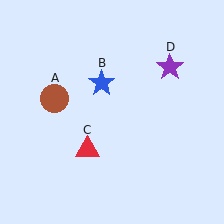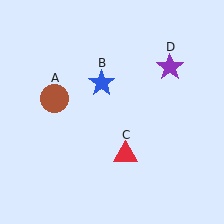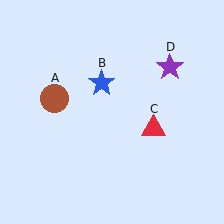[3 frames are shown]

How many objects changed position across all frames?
1 object changed position: red triangle (object C).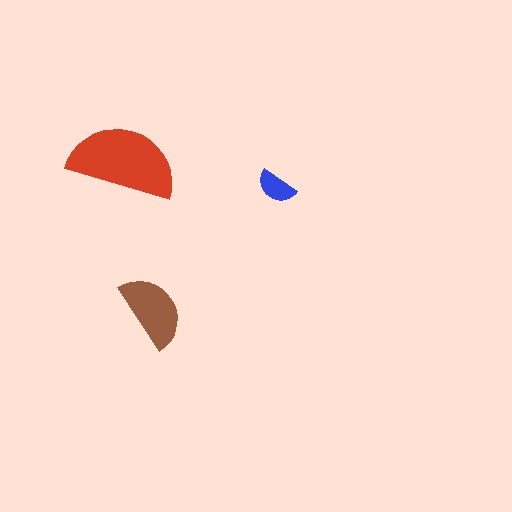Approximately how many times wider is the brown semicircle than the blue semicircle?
About 2 times wider.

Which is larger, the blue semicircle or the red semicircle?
The red one.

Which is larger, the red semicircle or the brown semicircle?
The red one.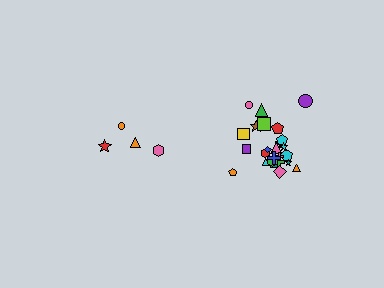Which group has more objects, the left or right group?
The right group.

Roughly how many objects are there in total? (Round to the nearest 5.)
Roughly 30 objects in total.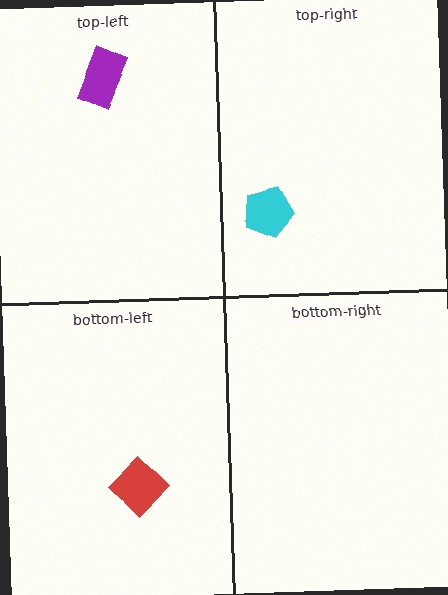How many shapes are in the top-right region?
1.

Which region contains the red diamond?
The bottom-left region.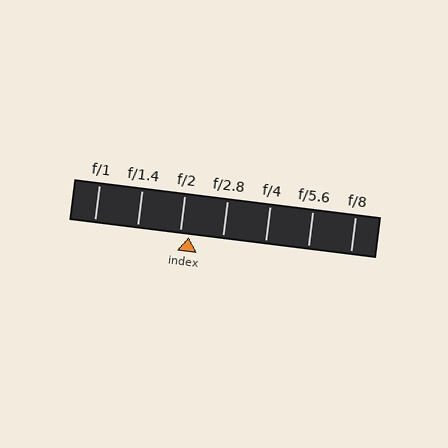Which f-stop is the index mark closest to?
The index mark is closest to f/2.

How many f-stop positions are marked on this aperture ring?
There are 7 f-stop positions marked.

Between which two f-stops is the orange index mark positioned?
The index mark is between f/2 and f/2.8.